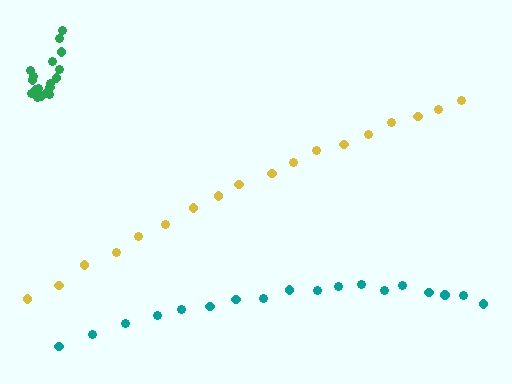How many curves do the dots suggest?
There are 3 distinct paths.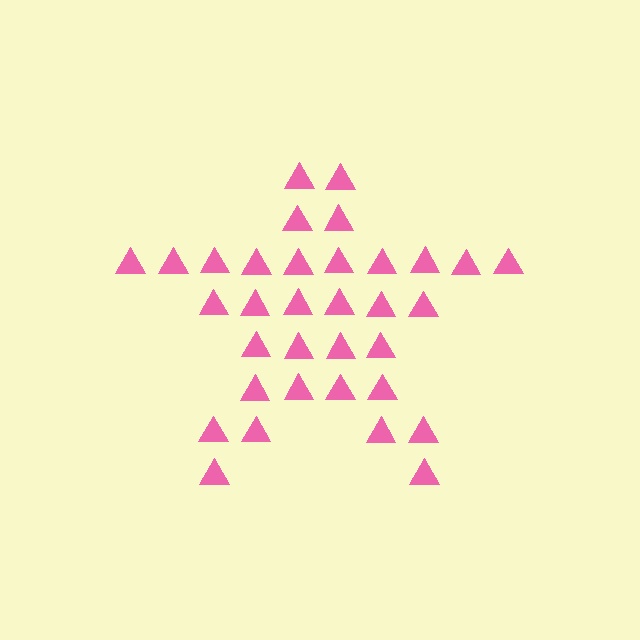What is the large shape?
The large shape is a star.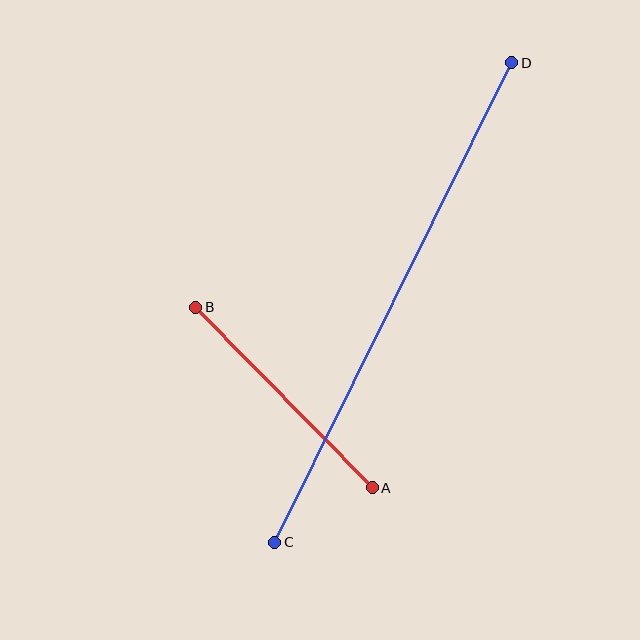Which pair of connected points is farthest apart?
Points C and D are farthest apart.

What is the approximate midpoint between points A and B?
The midpoint is at approximately (284, 397) pixels.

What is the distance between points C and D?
The distance is approximately 535 pixels.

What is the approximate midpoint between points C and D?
The midpoint is at approximately (393, 303) pixels.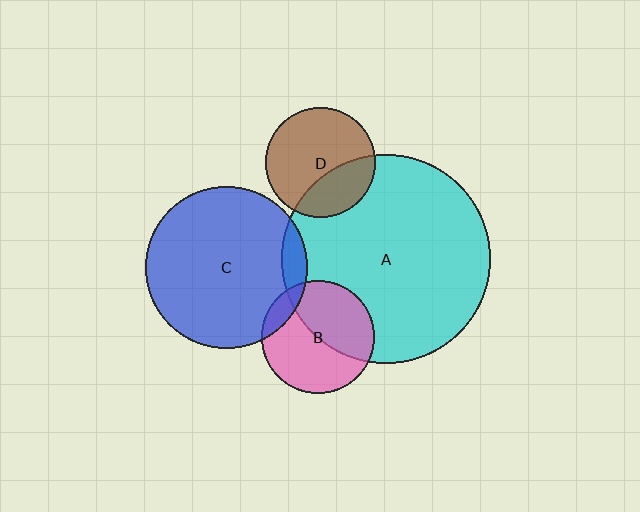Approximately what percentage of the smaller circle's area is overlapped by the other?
Approximately 10%.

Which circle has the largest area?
Circle A (cyan).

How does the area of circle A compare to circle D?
Approximately 3.6 times.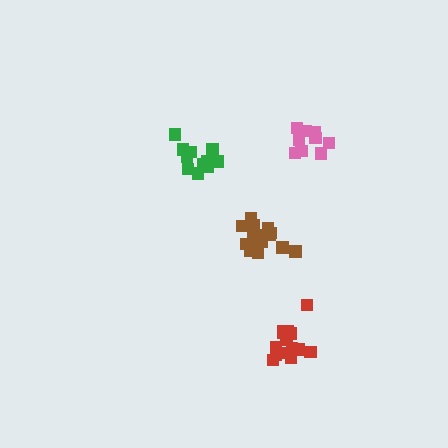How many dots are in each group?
Group 1: 11 dots, Group 2: 16 dots, Group 3: 16 dots, Group 4: 10 dots (53 total).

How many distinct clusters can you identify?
There are 4 distinct clusters.